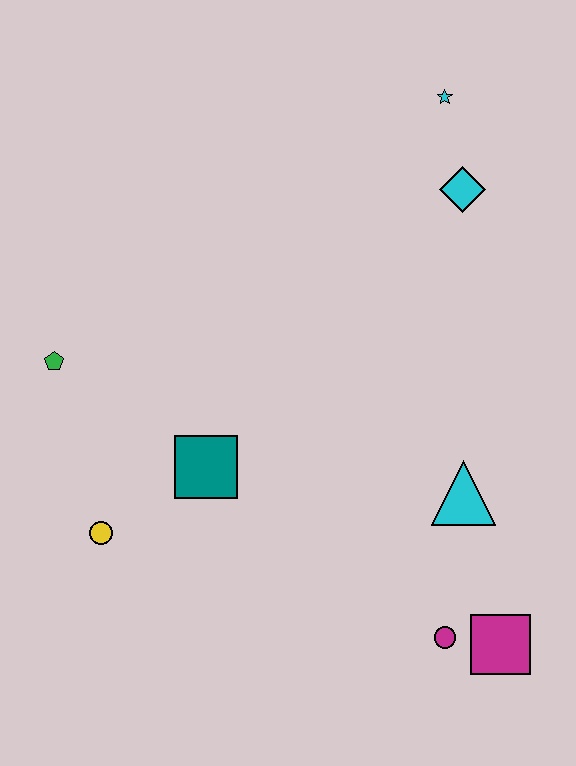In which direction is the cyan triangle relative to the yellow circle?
The cyan triangle is to the right of the yellow circle.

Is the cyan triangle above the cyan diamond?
No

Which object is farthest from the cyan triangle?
The green pentagon is farthest from the cyan triangle.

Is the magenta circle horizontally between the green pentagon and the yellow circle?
No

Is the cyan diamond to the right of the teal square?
Yes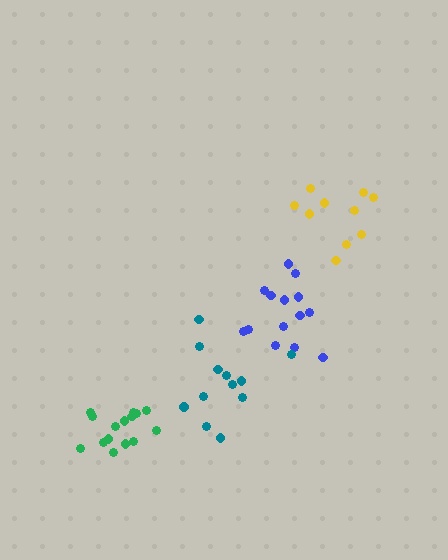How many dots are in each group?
Group 1: 14 dots, Group 2: 12 dots, Group 3: 10 dots, Group 4: 15 dots (51 total).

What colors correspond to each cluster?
The clusters are colored: blue, teal, yellow, green.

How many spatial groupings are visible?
There are 4 spatial groupings.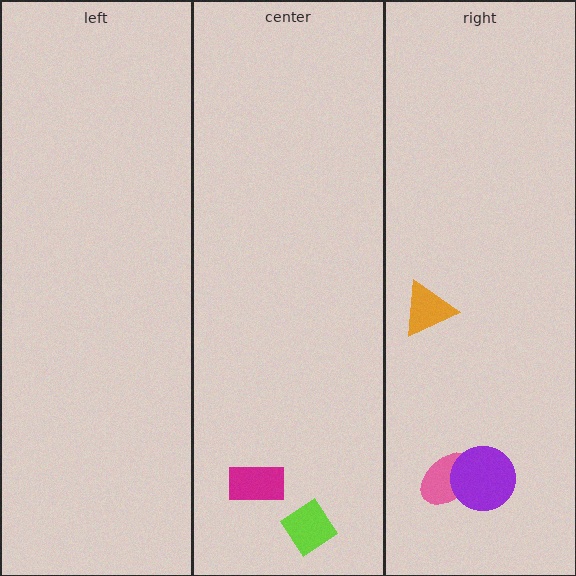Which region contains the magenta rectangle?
The center region.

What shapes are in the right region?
The orange triangle, the pink ellipse, the purple circle.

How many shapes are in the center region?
2.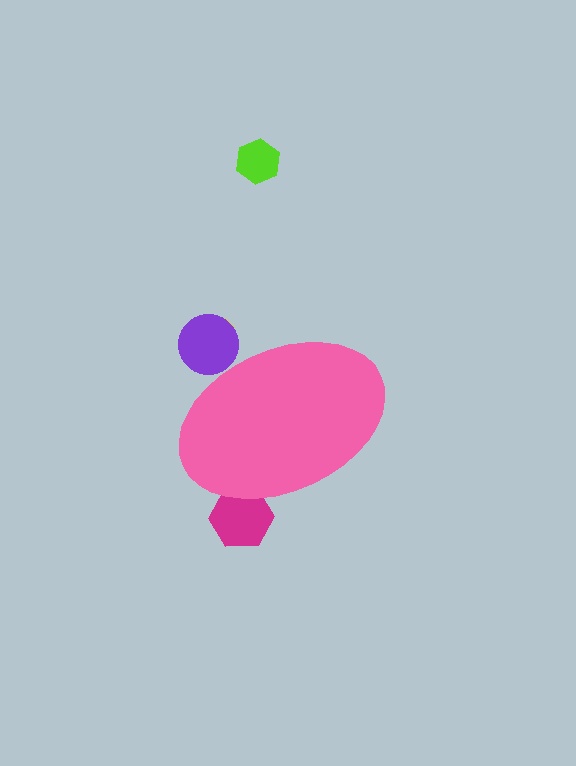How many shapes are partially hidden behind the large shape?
3 shapes are partially hidden.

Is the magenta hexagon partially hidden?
Yes, the magenta hexagon is partially hidden behind the pink ellipse.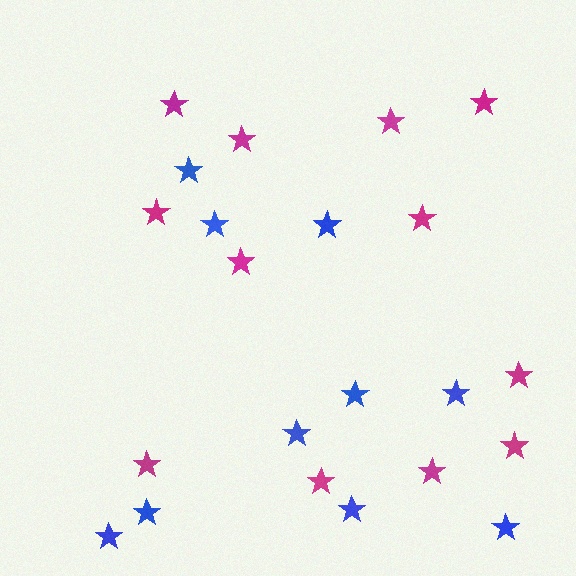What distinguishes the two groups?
There are 2 groups: one group of blue stars (10) and one group of magenta stars (12).